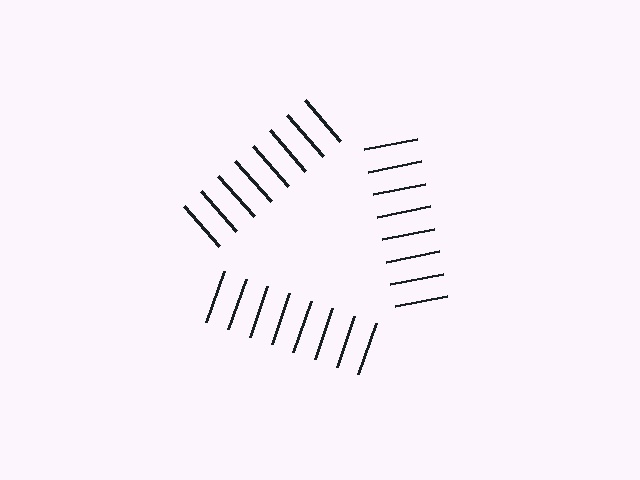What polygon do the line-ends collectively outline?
An illusory triangle — the line segments terminate on its edges but no continuous stroke is drawn.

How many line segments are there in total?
24 — 8 along each of the 3 edges.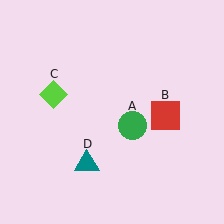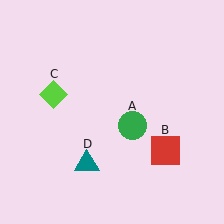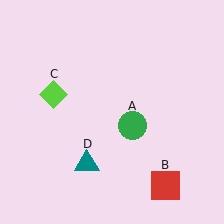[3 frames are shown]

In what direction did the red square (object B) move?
The red square (object B) moved down.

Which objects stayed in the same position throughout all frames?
Green circle (object A) and lime diamond (object C) and teal triangle (object D) remained stationary.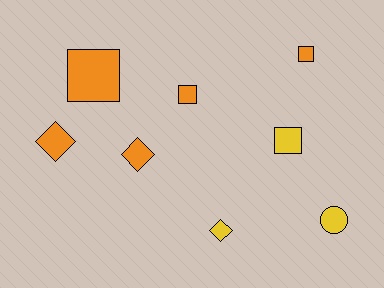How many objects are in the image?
There are 8 objects.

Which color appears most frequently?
Orange, with 5 objects.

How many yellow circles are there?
There is 1 yellow circle.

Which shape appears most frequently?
Square, with 4 objects.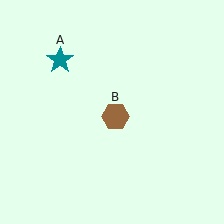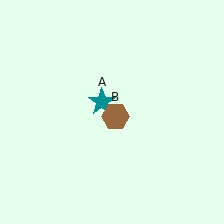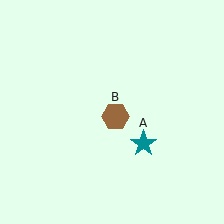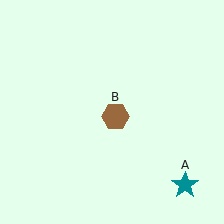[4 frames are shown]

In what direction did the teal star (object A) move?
The teal star (object A) moved down and to the right.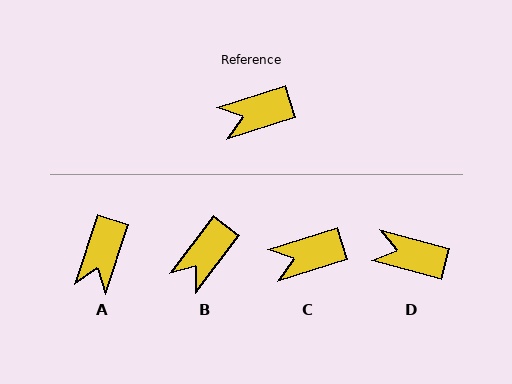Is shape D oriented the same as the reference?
No, it is off by about 33 degrees.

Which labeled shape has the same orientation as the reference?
C.